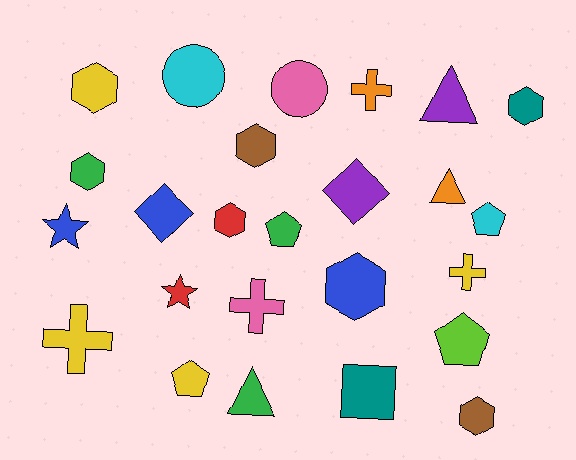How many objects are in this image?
There are 25 objects.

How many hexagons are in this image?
There are 7 hexagons.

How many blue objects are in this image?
There are 3 blue objects.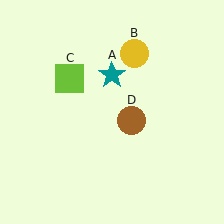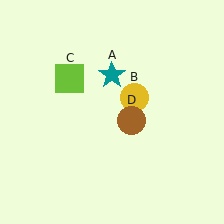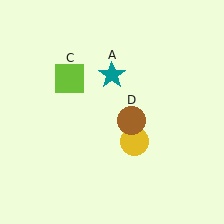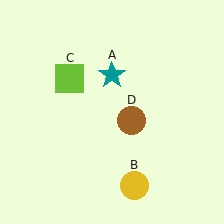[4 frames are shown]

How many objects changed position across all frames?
1 object changed position: yellow circle (object B).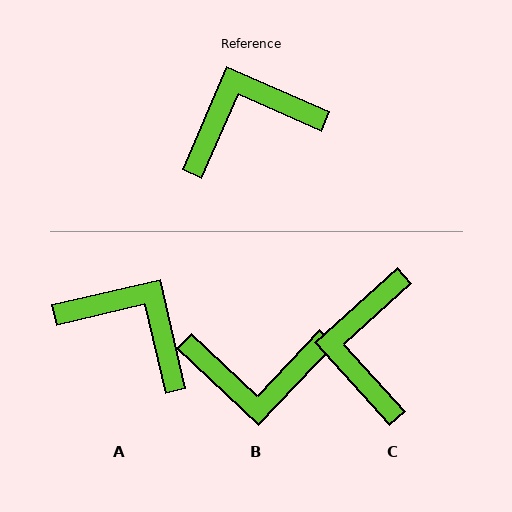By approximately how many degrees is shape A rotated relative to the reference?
Approximately 54 degrees clockwise.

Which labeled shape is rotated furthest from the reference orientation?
B, about 160 degrees away.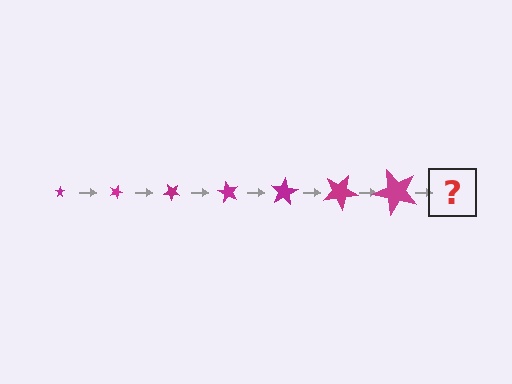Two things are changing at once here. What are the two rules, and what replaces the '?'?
The two rules are that the star grows larger each step and it rotates 20 degrees each step. The '?' should be a star, larger than the previous one and rotated 140 degrees from the start.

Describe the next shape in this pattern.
It should be a star, larger than the previous one and rotated 140 degrees from the start.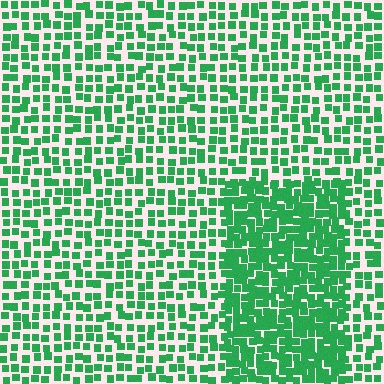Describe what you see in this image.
The image contains small green elements arranged at two different densities. A rectangle-shaped region is visible where the elements are more densely packed than the surrounding area.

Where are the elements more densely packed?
The elements are more densely packed inside the rectangle boundary.